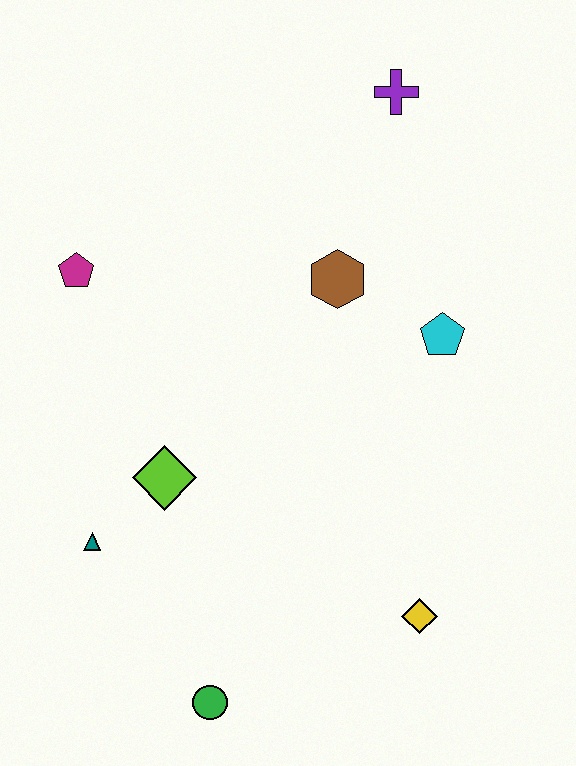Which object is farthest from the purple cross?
The green circle is farthest from the purple cross.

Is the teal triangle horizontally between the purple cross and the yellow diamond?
No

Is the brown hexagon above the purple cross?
No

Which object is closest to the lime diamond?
The teal triangle is closest to the lime diamond.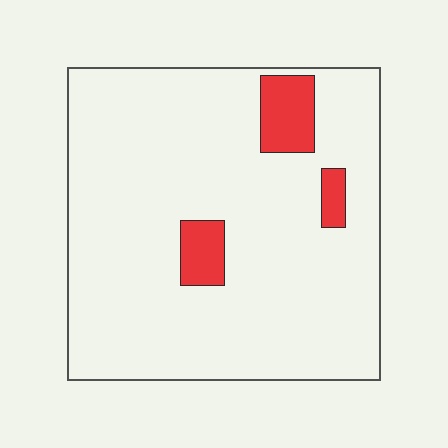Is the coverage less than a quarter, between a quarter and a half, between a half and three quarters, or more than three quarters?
Less than a quarter.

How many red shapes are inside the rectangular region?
3.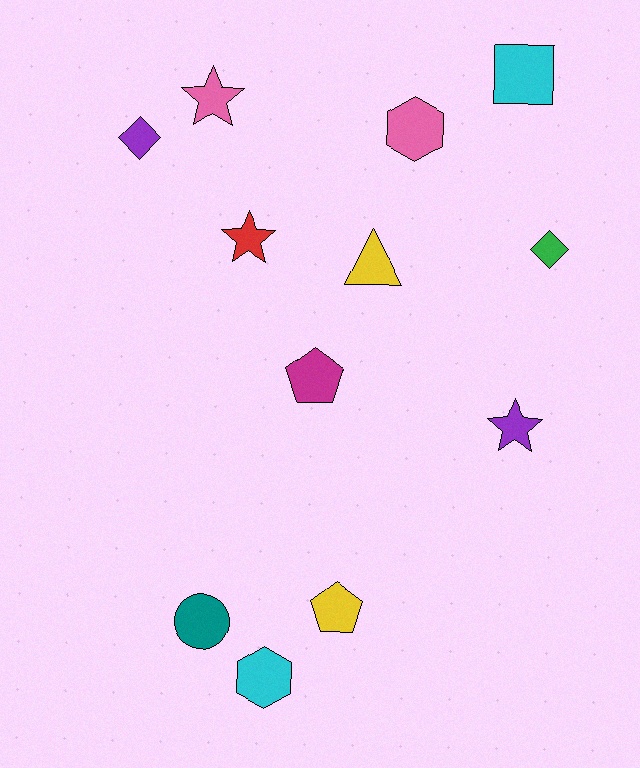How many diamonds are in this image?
There are 2 diamonds.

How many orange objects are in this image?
There are no orange objects.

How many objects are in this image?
There are 12 objects.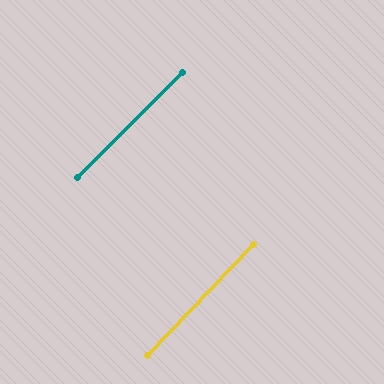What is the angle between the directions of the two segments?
Approximately 1 degree.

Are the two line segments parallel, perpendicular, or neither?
Parallel — their directions differ by only 1.3°.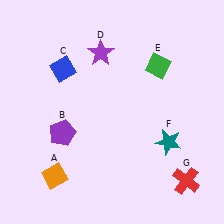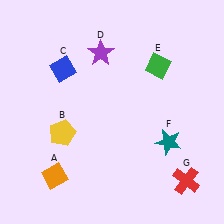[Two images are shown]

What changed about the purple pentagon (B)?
In Image 1, B is purple. In Image 2, it changed to yellow.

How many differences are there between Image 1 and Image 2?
There is 1 difference between the two images.